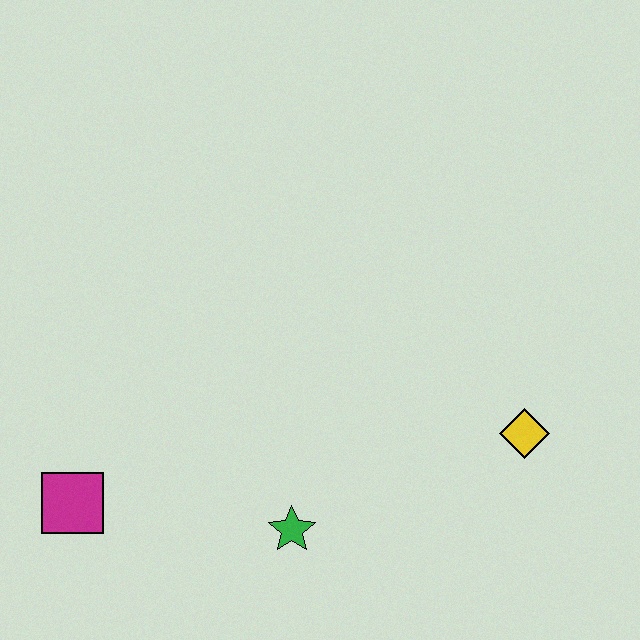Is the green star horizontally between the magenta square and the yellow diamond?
Yes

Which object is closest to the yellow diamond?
The green star is closest to the yellow diamond.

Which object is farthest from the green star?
The yellow diamond is farthest from the green star.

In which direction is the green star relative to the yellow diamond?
The green star is to the left of the yellow diamond.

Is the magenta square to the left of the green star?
Yes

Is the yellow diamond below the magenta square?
No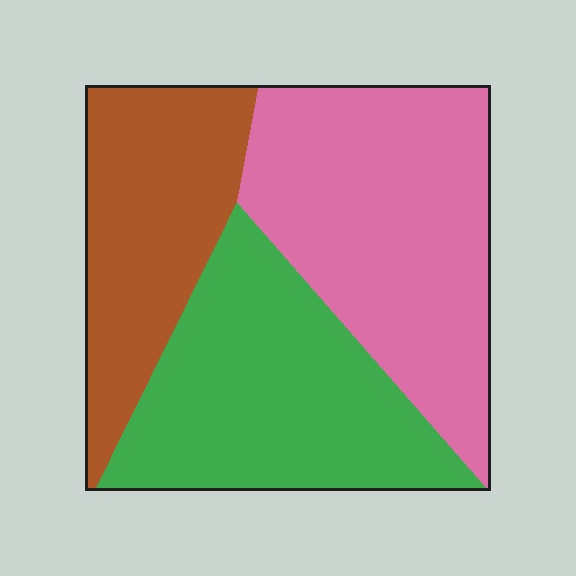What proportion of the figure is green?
Green takes up about one third (1/3) of the figure.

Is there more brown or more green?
Green.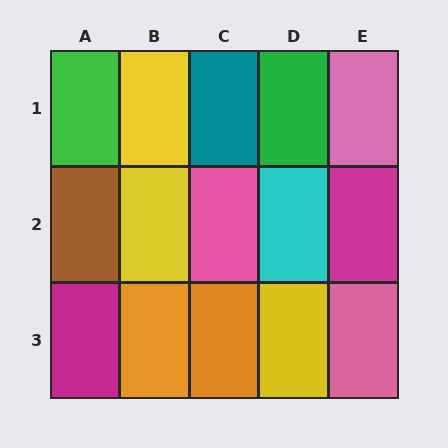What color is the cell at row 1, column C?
Teal.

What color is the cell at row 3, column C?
Orange.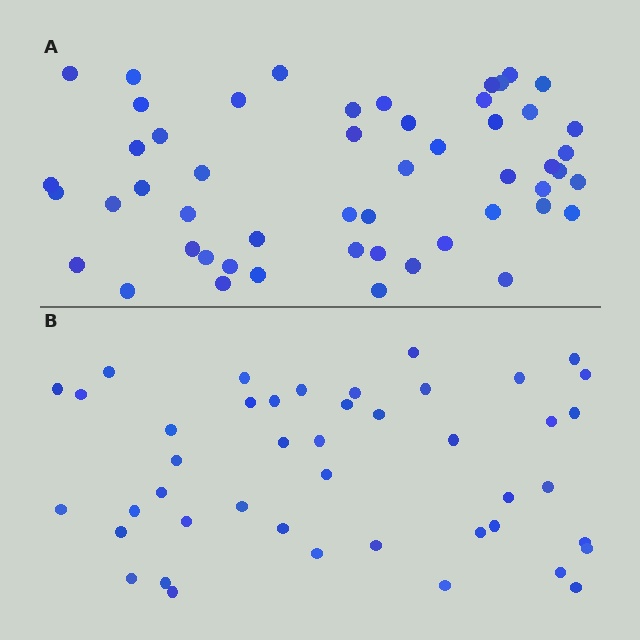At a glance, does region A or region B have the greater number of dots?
Region A (the top region) has more dots.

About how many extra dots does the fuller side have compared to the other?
Region A has roughly 8 or so more dots than region B.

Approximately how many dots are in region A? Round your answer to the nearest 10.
About 50 dots. (The exact count is 52, which rounds to 50.)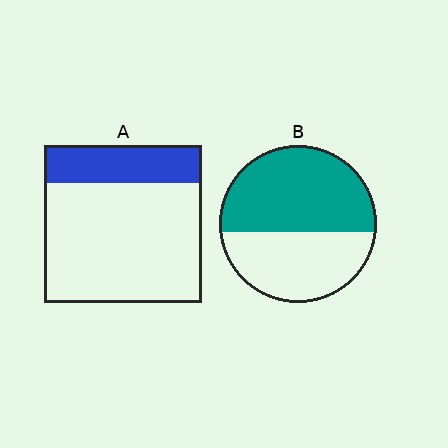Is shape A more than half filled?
No.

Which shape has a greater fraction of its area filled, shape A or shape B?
Shape B.